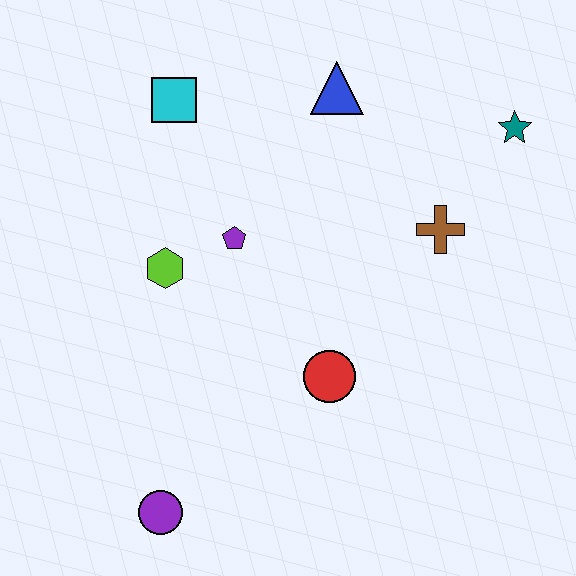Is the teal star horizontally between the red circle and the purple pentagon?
No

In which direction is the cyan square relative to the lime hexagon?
The cyan square is above the lime hexagon.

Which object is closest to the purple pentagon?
The lime hexagon is closest to the purple pentagon.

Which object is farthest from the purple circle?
The teal star is farthest from the purple circle.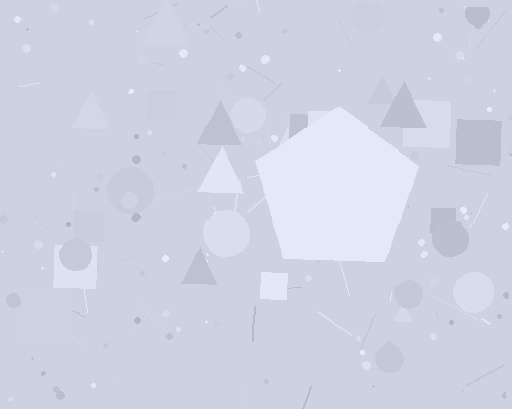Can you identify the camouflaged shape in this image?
The camouflaged shape is a pentagon.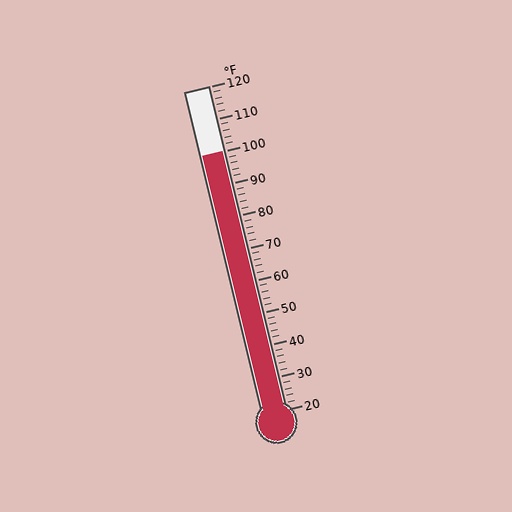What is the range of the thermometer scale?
The thermometer scale ranges from 20°F to 120°F.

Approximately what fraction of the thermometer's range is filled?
The thermometer is filled to approximately 80% of its range.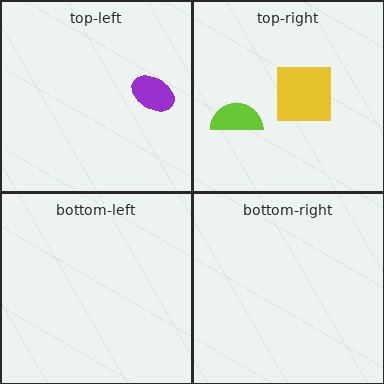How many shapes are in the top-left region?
1.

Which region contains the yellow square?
The top-right region.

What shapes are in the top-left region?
The purple ellipse.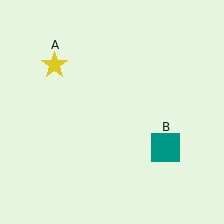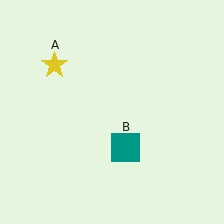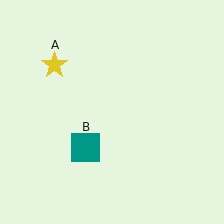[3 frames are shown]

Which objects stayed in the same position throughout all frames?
Yellow star (object A) remained stationary.